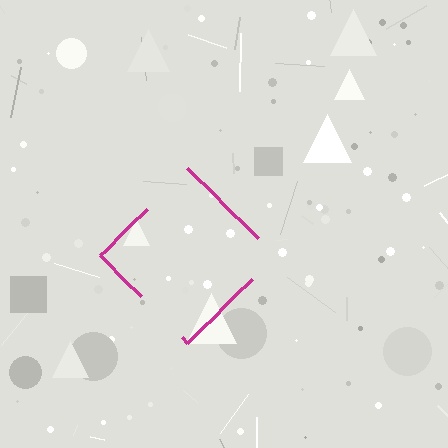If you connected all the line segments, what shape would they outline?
They would outline a diamond.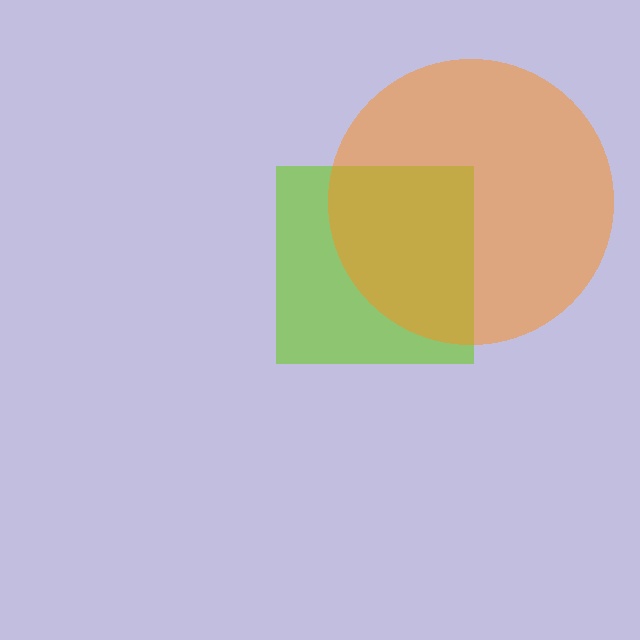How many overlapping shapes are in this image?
There are 2 overlapping shapes in the image.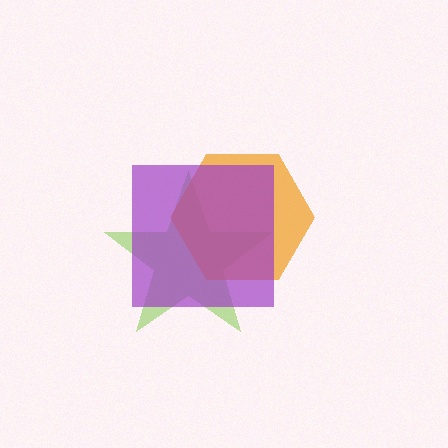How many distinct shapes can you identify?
There are 3 distinct shapes: a lime star, an orange hexagon, a purple square.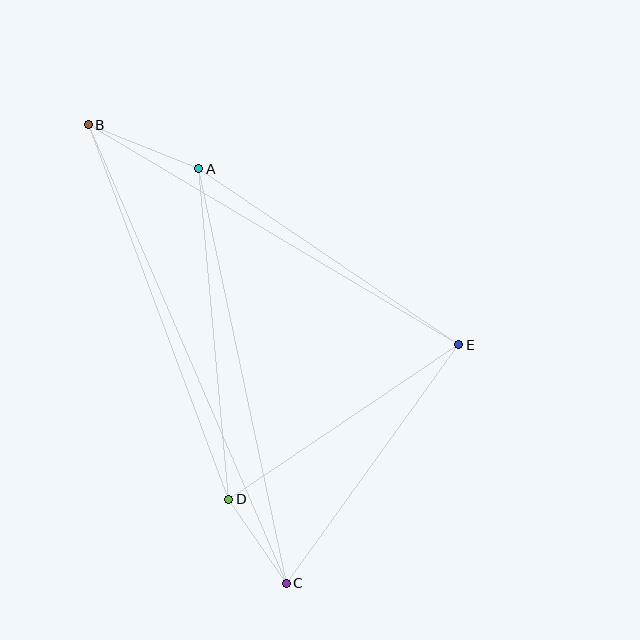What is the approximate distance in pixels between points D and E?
The distance between D and E is approximately 277 pixels.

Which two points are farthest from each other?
Points B and C are farthest from each other.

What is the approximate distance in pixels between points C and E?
The distance between C and E is approximately 294 pixels.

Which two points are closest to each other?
Points C and D are closest to each other.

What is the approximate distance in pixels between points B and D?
The distance between B and D is approximately 400 pixels.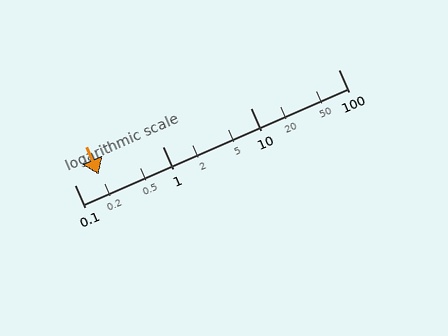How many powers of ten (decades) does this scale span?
The scale spans 3 decades, from 0.1 to 100.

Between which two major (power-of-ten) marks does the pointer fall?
The pointer is between 0.1 and 1.